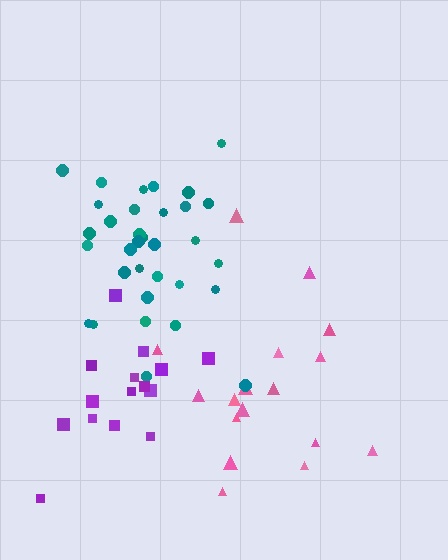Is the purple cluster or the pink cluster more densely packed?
Purple.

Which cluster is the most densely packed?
Teal.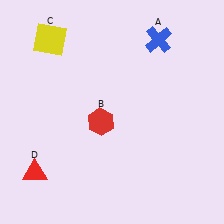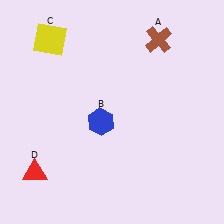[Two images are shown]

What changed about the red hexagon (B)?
In Image 1, B is red. In Image 2, it changed to blue.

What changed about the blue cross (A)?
In Image 1, A is blue. In Image 2, it changed to brown.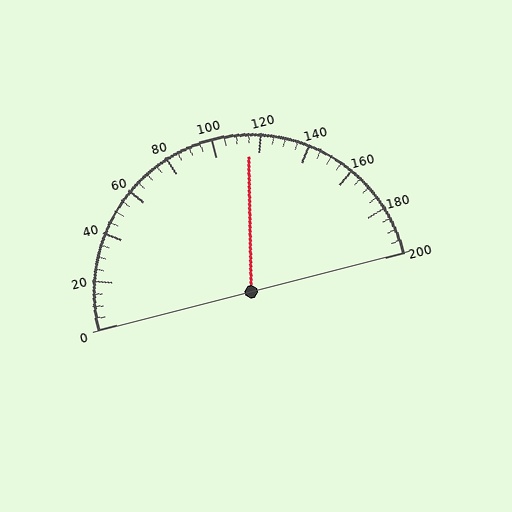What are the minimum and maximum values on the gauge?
The gauge ranges from 0 to 200.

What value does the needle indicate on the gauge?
The needle indicates approximately 115.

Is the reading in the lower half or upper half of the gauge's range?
The reading is in the upper half of the range (0 to 200).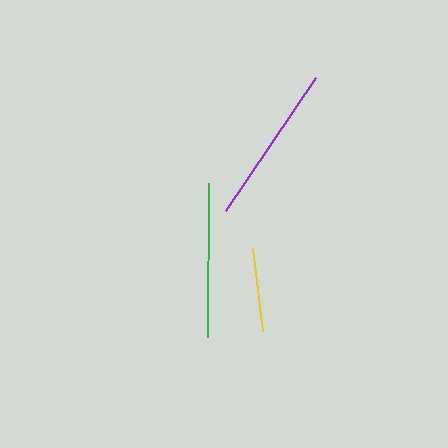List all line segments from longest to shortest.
From longest to shortest: purple, green, yellow.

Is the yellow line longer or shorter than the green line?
The green line is longer than the yellow line.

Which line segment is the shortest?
The yellow line is the shortest at approximately 84 pixels.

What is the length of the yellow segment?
The yellow segment is approximately 84 pixels long.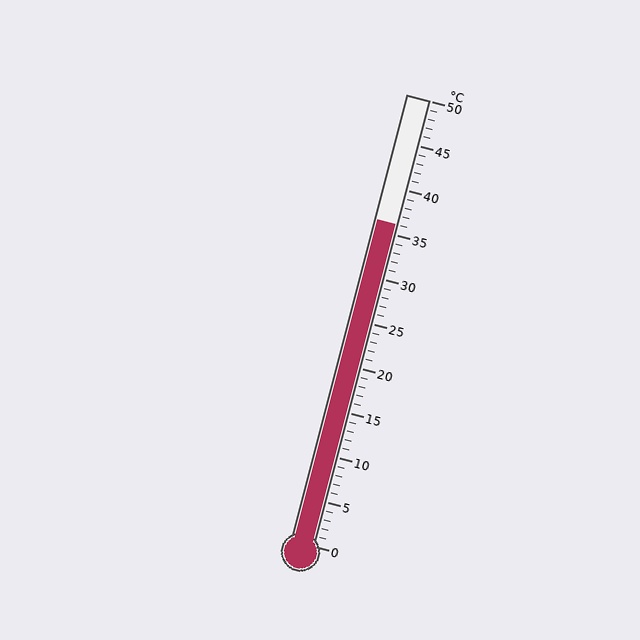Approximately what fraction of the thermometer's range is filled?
The thermometer is filled to approximately 70% of its range.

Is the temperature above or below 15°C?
The temperature is above 15°C.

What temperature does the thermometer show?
The thermometer shows approximately 36°C.